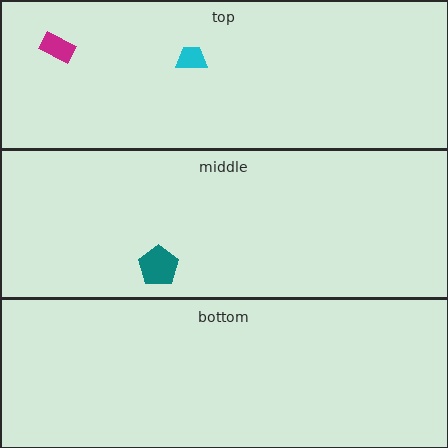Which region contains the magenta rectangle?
The top region.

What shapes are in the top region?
The magenta rectangle, the cyan trapezoid.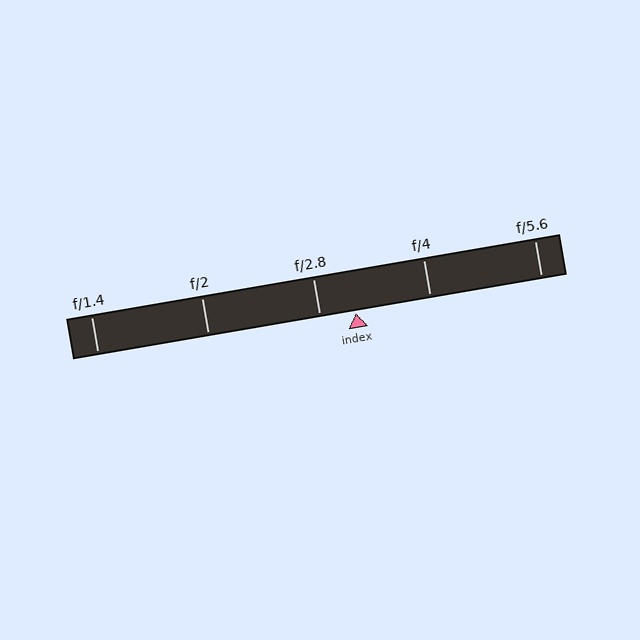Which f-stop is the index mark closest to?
The index mark is closest to f/2.8.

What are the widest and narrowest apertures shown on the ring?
The widest aperture shown is f/1.4 and the narrowest is f/5.6.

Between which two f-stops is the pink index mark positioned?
The index mark is between f/2.8 and f/4.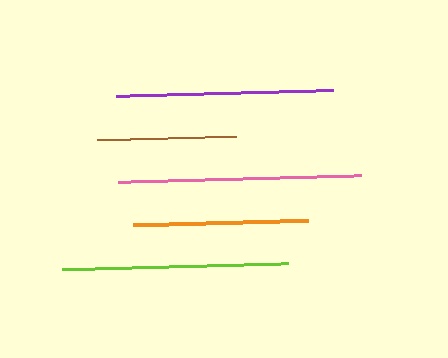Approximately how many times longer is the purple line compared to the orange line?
The purple line is approximately 1.2 times the length of the orange line.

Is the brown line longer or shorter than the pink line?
The pink line is longer than the brown line.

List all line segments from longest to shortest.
From longest to shortest: pink, lime, purple, orange, brown.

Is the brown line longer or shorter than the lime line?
The lime line is longer than the brown line.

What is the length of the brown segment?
The brown segment is approximately 140 pixels long.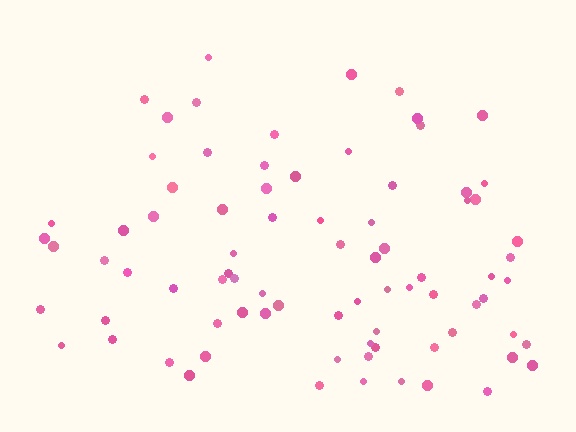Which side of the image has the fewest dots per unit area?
The top.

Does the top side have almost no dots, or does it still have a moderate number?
Still a moderate number, just noticeably fewer than the bottom.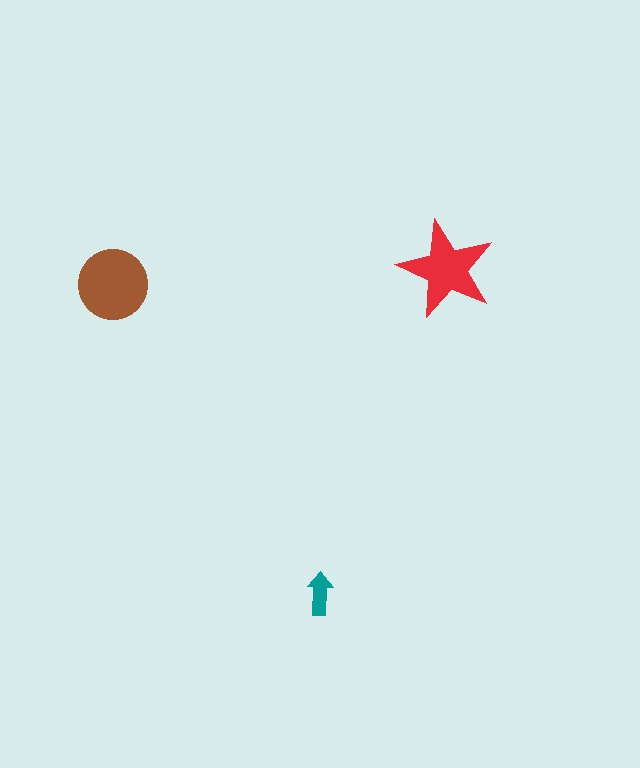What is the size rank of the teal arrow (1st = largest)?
3rd.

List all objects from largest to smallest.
The brown circle, the red star, the teal arrow.